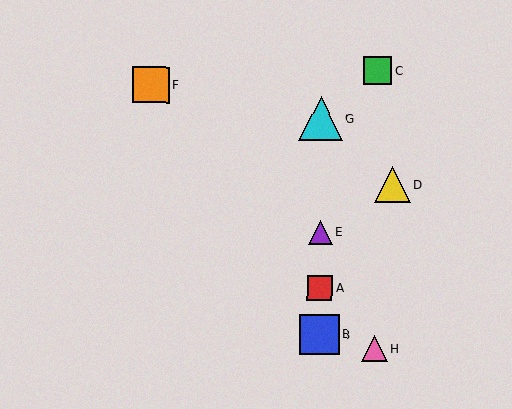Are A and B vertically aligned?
Yes, both are at x≈320.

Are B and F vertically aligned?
No, B is at x≈319 and F is at x≈151.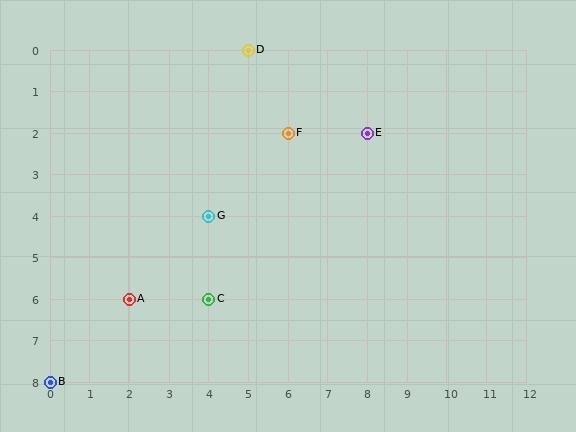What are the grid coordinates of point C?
Point C is at grid coordinates (4, 6).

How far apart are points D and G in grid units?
Points D and G are 1 column and 4 rows apart (about 4.1 grid units diagonally).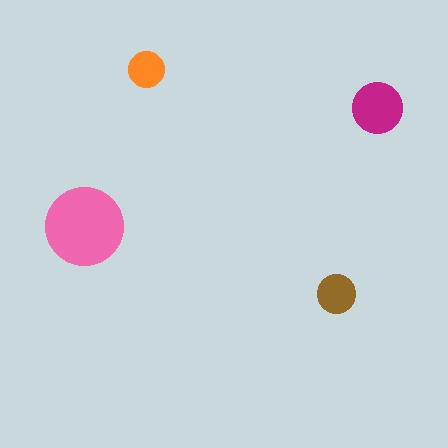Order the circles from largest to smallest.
the pink one, the magenta one, the brown one, the orange one.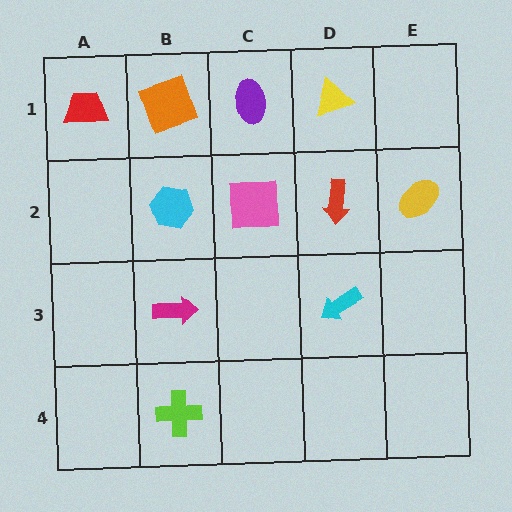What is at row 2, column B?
A cyan hexagon.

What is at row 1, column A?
A red trapezoid.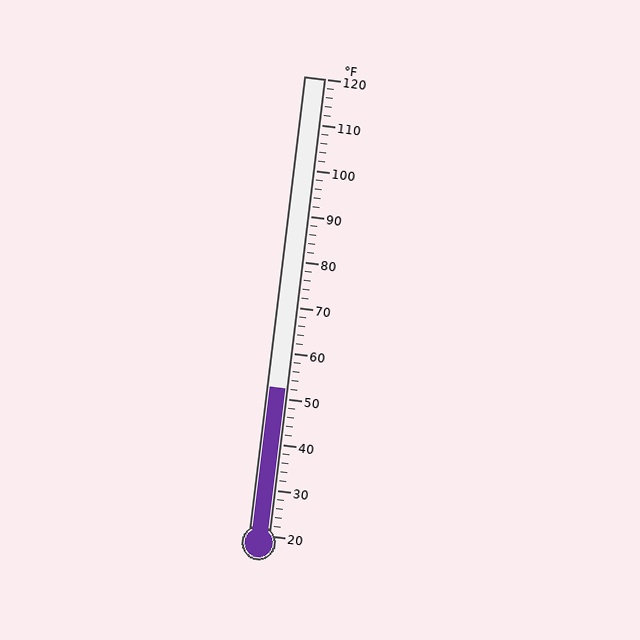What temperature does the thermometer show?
The thermometer shows approximately 52°F.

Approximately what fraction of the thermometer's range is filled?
The thermometer is filled to approximately 30% of its range.